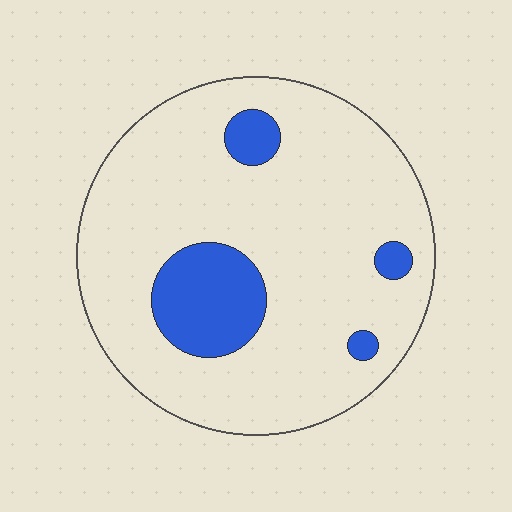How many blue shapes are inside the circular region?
4.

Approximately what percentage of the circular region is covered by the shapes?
Approximately 15%.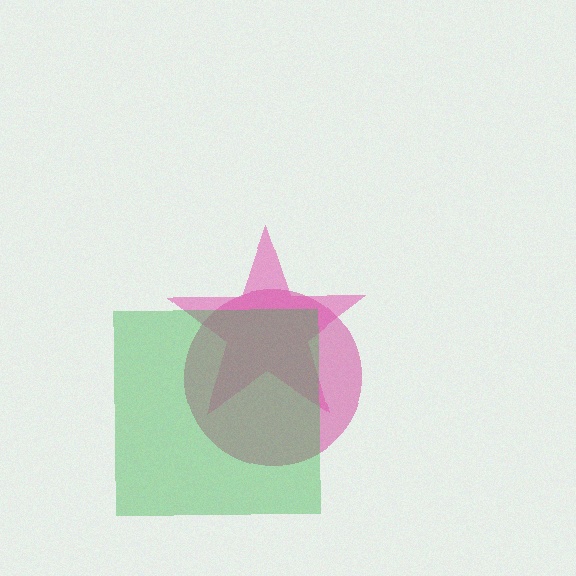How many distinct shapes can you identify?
There are 3 distinct shapes: a magenta circle, a pink star, a green square.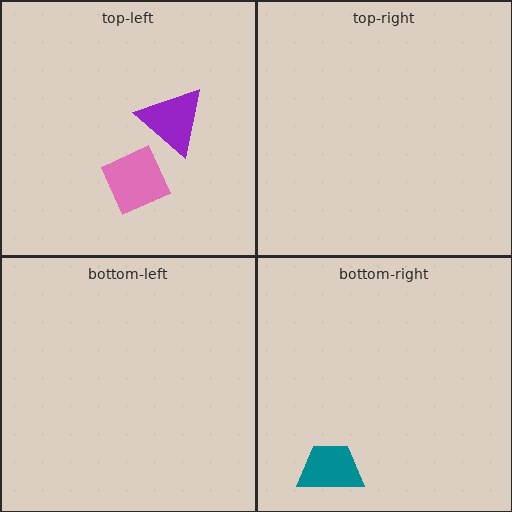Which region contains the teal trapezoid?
The bottom-right region.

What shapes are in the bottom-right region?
The teal trapezoid.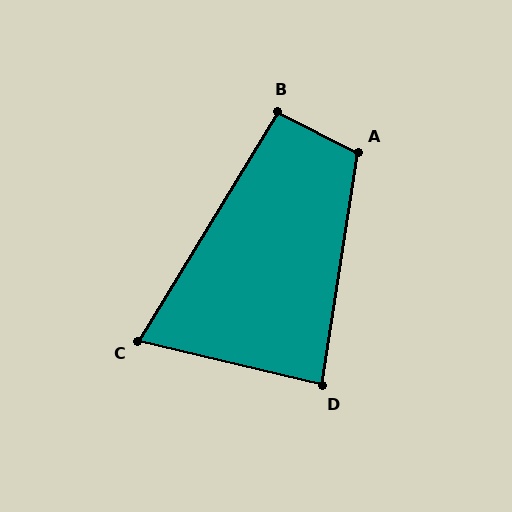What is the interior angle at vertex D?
Approximately 85 degrees (approximately right).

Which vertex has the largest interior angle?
A, at approximately 108 degrees.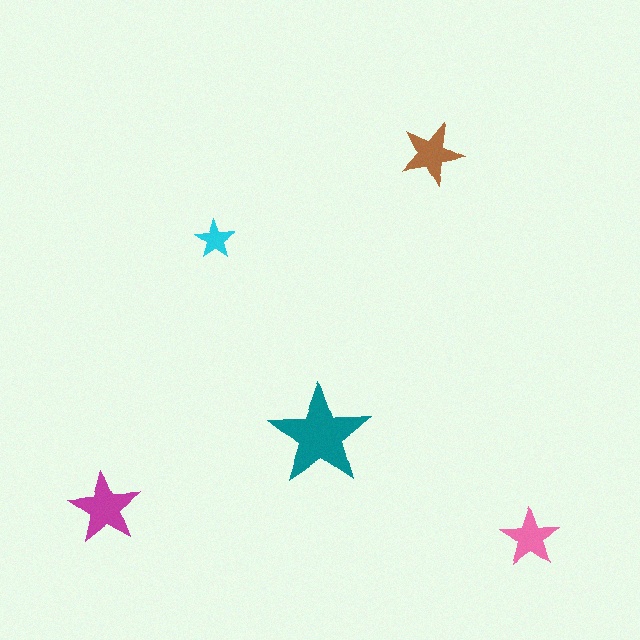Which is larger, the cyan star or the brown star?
The brown one.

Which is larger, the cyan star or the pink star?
The pink one.